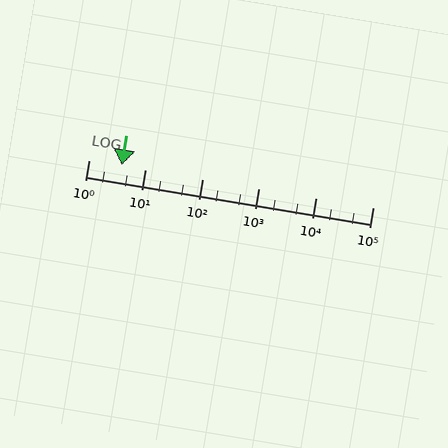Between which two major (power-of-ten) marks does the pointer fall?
The pointer is between 1 and 10.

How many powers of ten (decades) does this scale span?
The scale spans 5 decades, from 1 to 100000.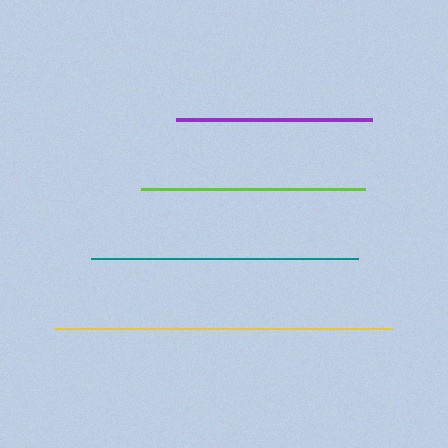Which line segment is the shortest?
The purple line is the shortest at approximately 195 pixels.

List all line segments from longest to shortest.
From longest to shortest: yellow, teal, lime, purple.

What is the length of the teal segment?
The teal segment is approximately 267 pixels long.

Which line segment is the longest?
The yellow line is the longest at approximately 336 pixels.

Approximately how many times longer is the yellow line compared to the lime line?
The yellow line is approximately 1.5 times the length of the lime line.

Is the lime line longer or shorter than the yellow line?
The yellow line is longer than the lime line.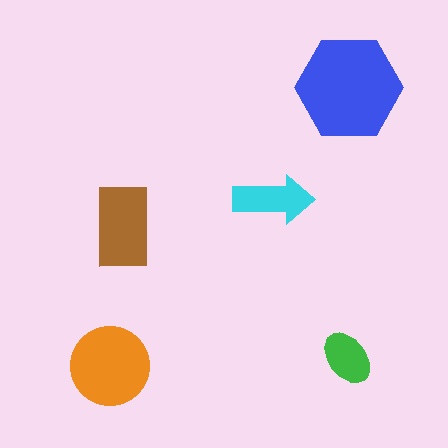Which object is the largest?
The blue hexagon.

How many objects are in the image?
There are 5 objects in the image.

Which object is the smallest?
The green ellipse.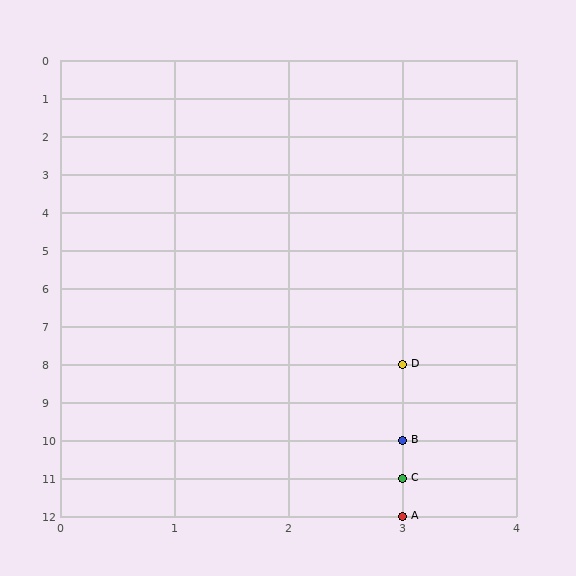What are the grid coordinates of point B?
Point B is at grid coordinates (3, 10).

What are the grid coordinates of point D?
Point D is at grid coordinates (3, 8).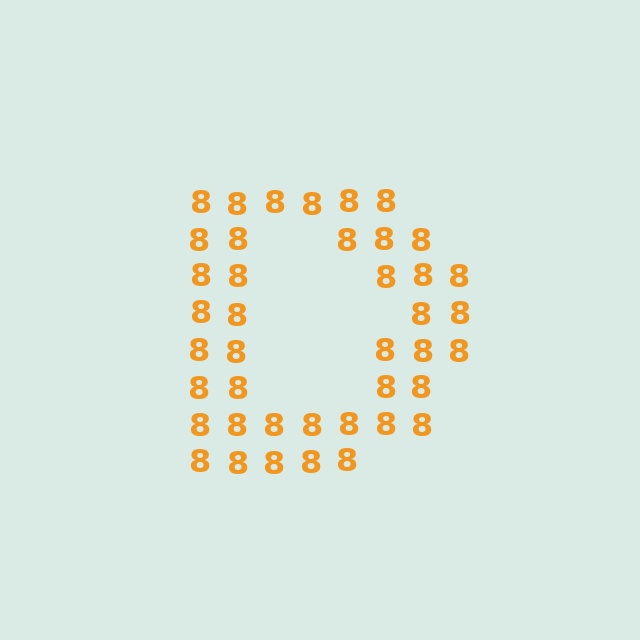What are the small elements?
The small elements are digit 8's.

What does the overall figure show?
The overall figure shows the letter D.